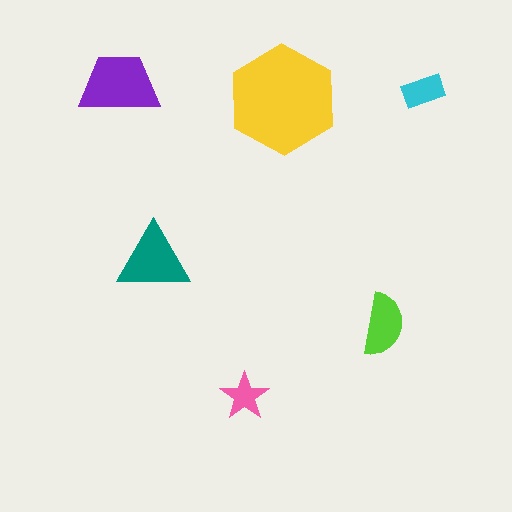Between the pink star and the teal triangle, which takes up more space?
The teal triangle.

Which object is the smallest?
The pink star.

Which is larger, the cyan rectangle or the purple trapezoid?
The purple trapezoid.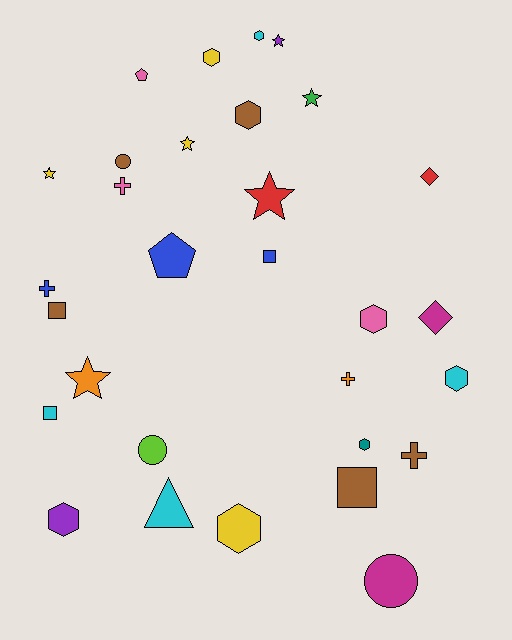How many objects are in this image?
There are 30 objects.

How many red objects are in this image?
There are 2 red objects.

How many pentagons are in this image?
There are 2 pentagons.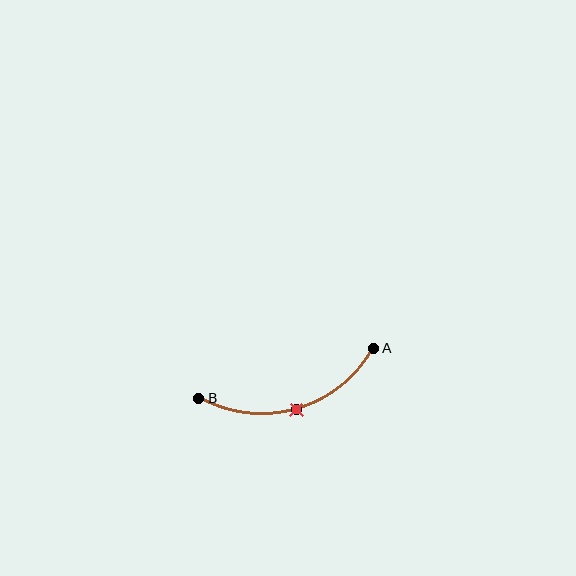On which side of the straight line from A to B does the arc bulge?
The arc bulges below the straight line connecting A and B.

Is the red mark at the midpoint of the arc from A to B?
Yes. The red mark lies on the arc at equal arc-length from both A and B — it is the arc midpoint.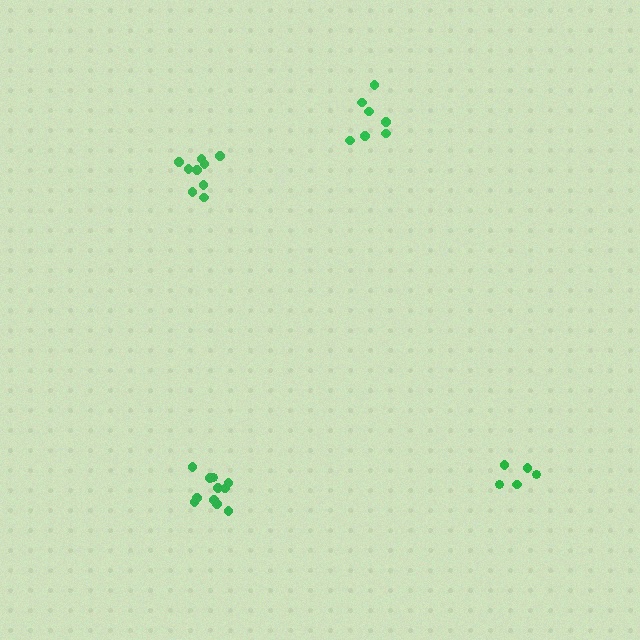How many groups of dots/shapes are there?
There are 4 groups.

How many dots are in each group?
Group 1: 7 dots, Group 2: 11 dots, Group 3: 9 dots, Group 4: 5 dots (32 total).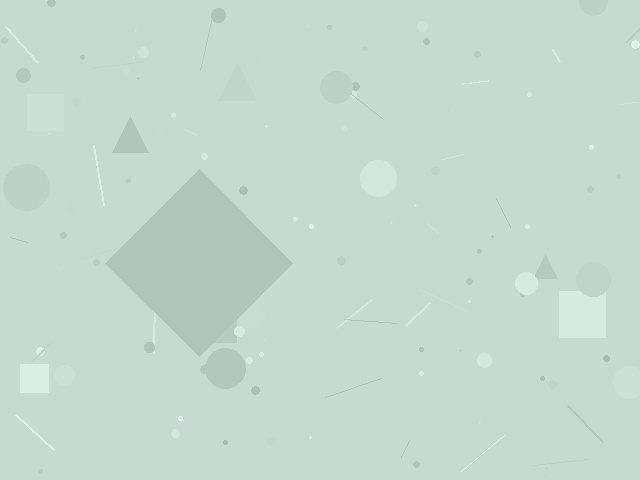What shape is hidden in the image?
A diamond is hidden in the image.